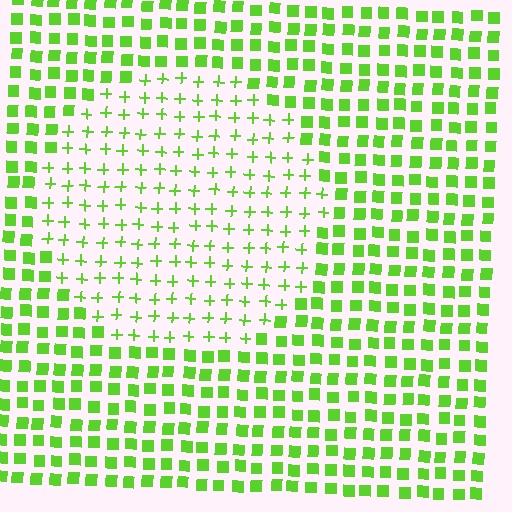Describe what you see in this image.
The image is filled with small lime elements arranged in a uniform grid. A circle-shaped region contains plus signs, while the surrounding area contains squares. The boundary is defined purely by the change in element shape.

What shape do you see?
I see a circle.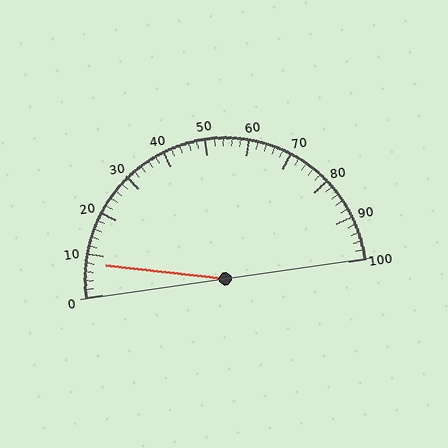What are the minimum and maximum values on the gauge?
The gauge ranges from 0 to 100.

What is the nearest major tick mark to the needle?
The nearest major tick mark is 10.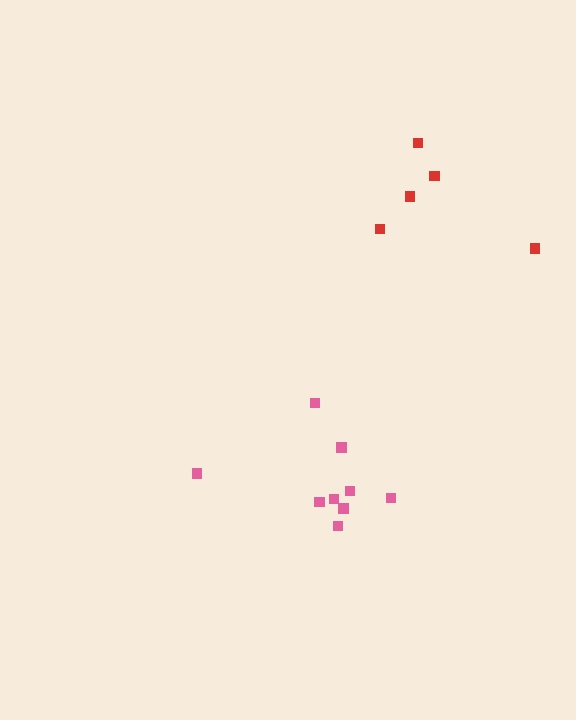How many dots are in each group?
Group 1: 9 dots, Group 2: 5 dots (14 total).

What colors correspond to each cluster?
The clusters are colored: pink, red.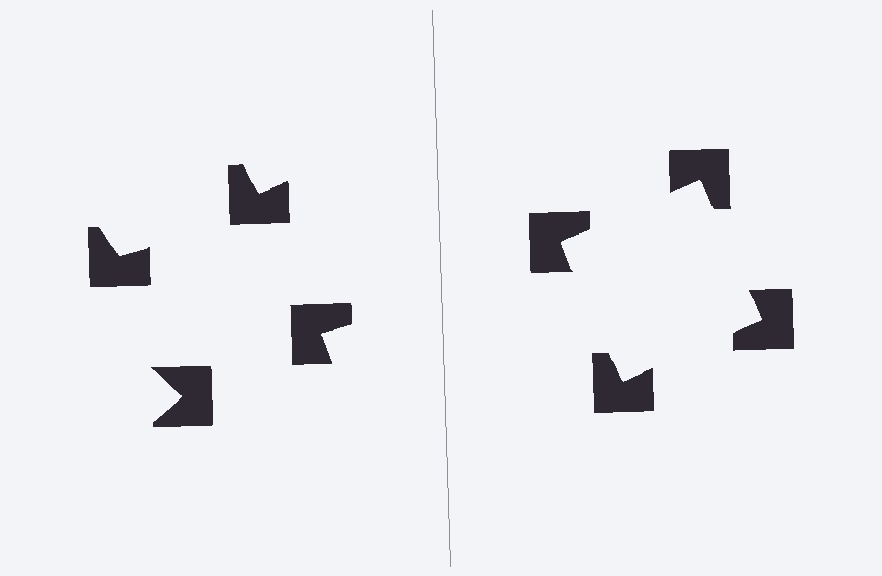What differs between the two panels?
The notched squares are positioned identically on both sides; only the wedge orientations differ. On the right they align to a square; on the left they are misaligned.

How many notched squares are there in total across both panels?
8 — 4 on each side.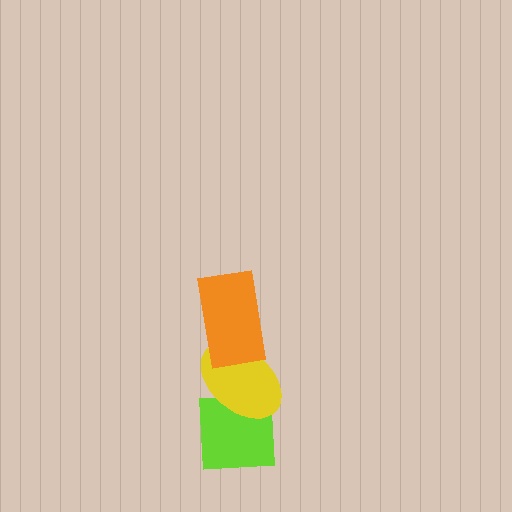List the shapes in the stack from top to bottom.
From top to bottom: the orange rectangle, the yellow ellipse, the lime square.